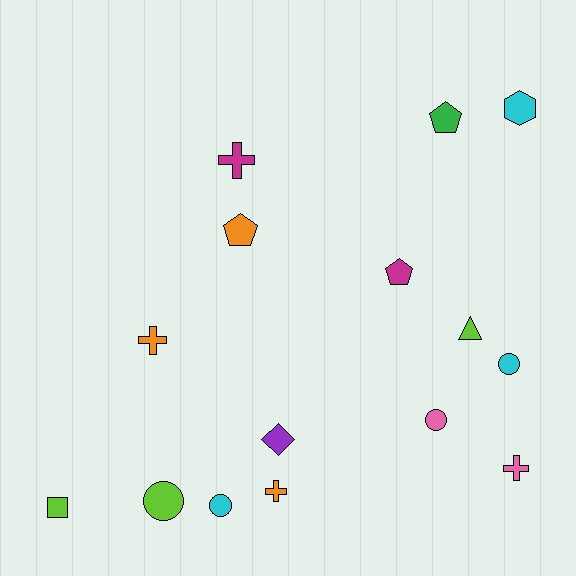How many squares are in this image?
There is 1 square.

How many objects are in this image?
There are 15 objects.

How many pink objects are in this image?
There are 2 pink objects.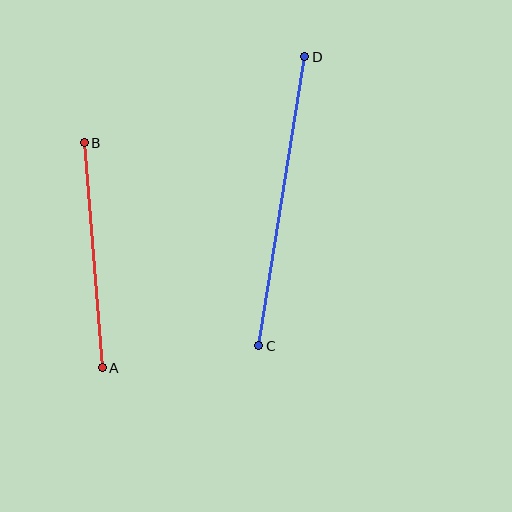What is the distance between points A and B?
The distance is approximately 226 pixels.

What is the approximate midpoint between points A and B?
The midpoint is at approximately (93, 255) pixels.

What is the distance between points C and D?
The distance is approximately 293 pixels.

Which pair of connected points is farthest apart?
Points C and D are farthest apart.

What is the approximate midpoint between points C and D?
The midpoint is at approximately (282, 201) pixels.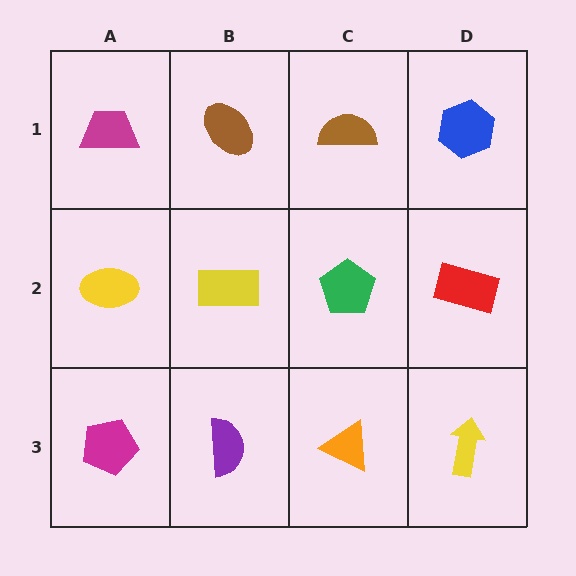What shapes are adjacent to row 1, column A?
A yellow ellipse (row 2, column A), a brown ellipse (row 1, column B).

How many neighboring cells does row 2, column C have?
4.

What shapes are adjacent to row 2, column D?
A blue hexagon (row 1, column D), a yellow arrow (row 3, column D), a green pentagon (row 2, column C).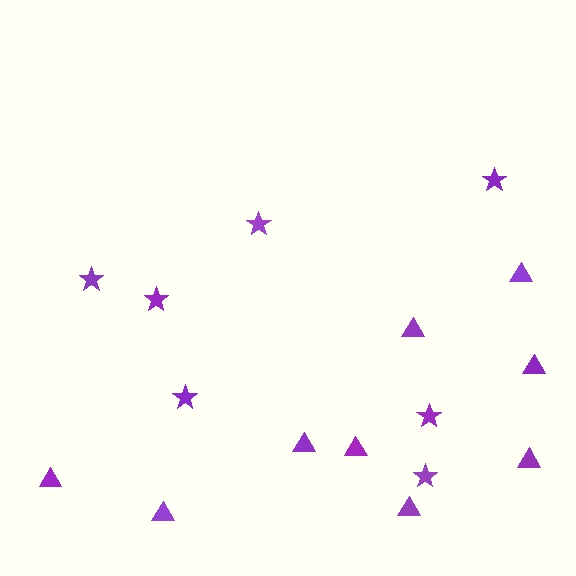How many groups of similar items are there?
There are 2 groups: one group of stars (7) and one group of triangles (9).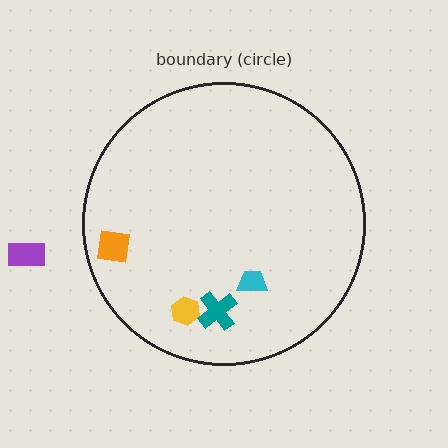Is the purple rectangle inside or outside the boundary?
Outside.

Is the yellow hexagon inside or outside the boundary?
Inside.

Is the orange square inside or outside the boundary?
Inside.